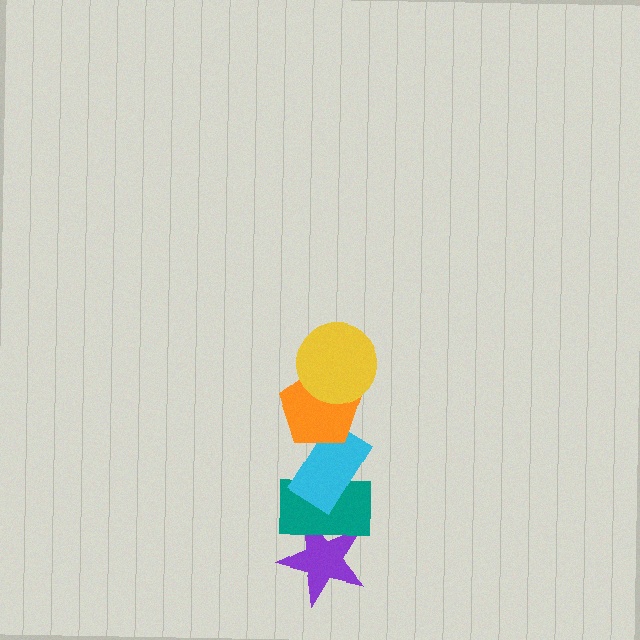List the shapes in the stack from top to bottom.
From top to bottom: the yellow circle, the orange pentagon, the cyan rectangle, the teal rectangle, the purple star.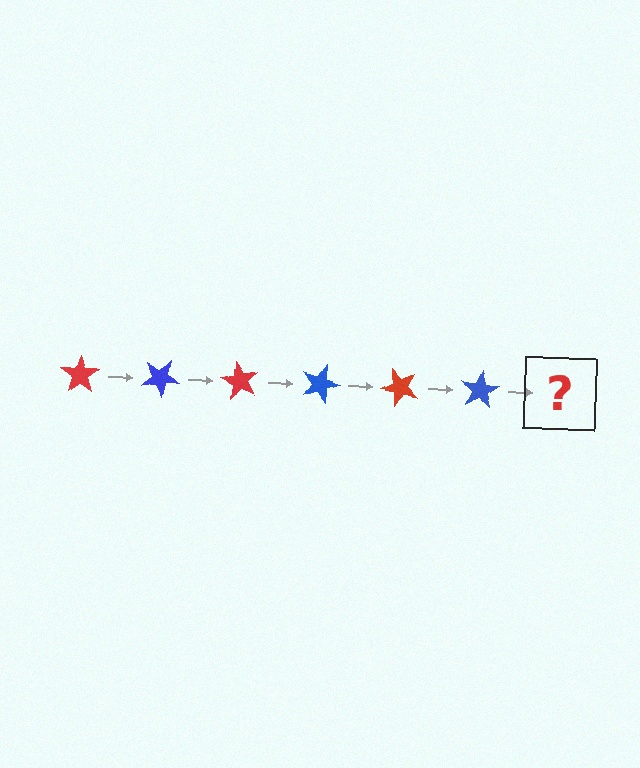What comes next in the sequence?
The next element should be a red star, rotated 180 degrees from the start.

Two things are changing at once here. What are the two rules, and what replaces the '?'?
The two rules are that it rotates 30 degrees each step and the color cycles through red and blue. The '?' should be a red star, rotated 180 degrees from the start.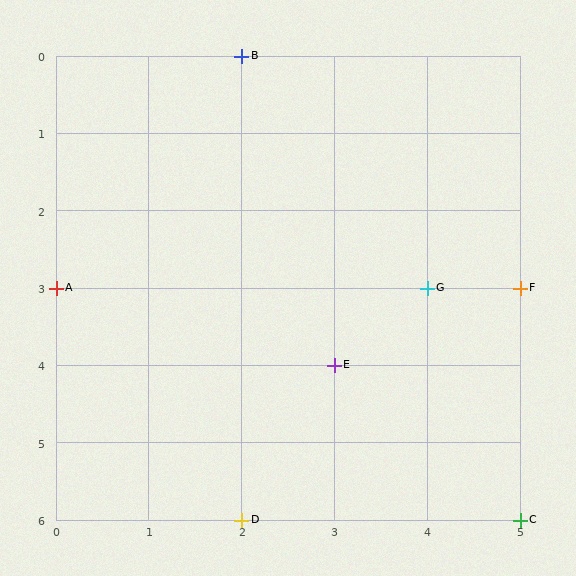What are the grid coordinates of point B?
Point B is at grid coordinates (2, 0).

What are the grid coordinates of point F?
Point F is at grid coordinates (5, 3).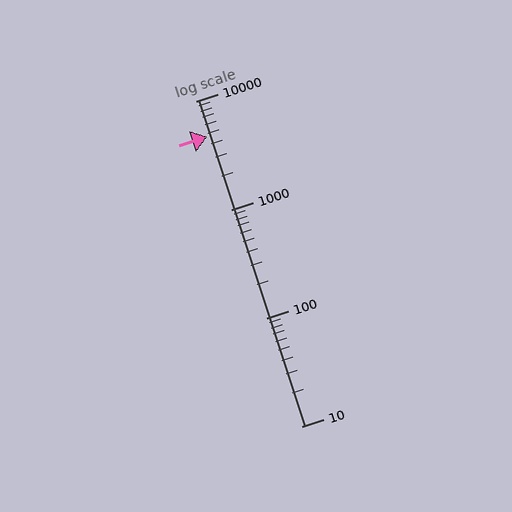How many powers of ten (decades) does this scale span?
The scale spans 3 decades, from 10 to 10000.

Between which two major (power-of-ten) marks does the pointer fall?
The pointer is between 1000 and 10000.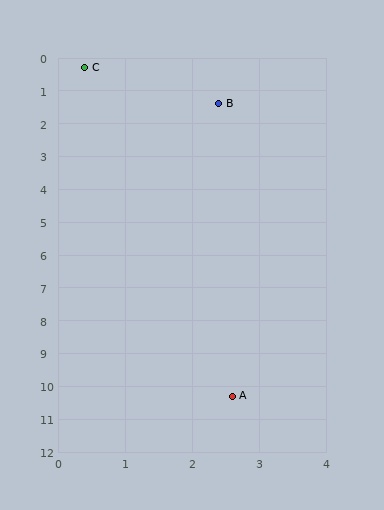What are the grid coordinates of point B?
Point B is at approximately (2.4, 1.4).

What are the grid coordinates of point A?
Point A is at approximately (2.6, 10.3).